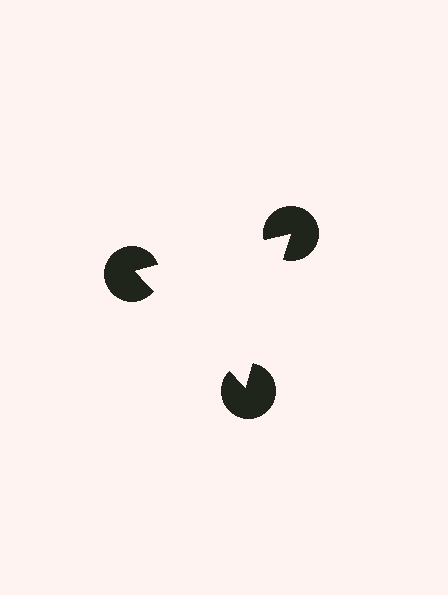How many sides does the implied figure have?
3 sides.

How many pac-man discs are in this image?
There are 3 — one at each vertex of the illusory triangle.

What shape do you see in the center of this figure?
An illusory triangle — its edges are inferred from the aligned wedge cuts in the pac-man discs, not physically drawn.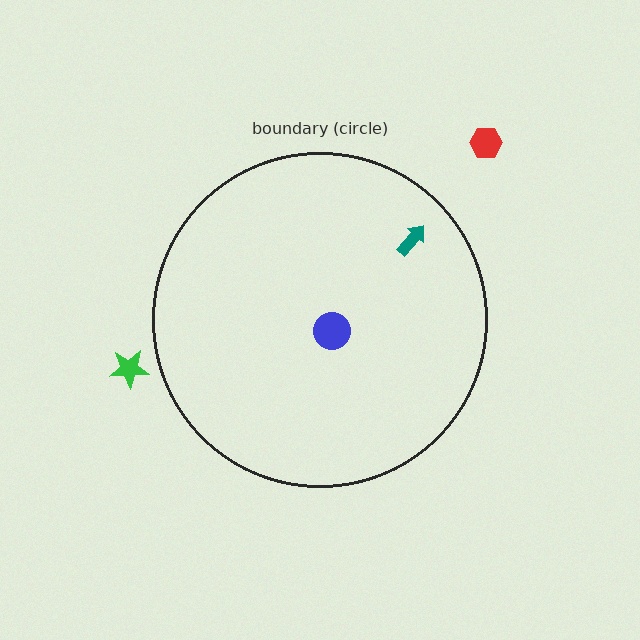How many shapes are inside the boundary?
2 inside, 2 outside.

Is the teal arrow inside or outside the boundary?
Inside.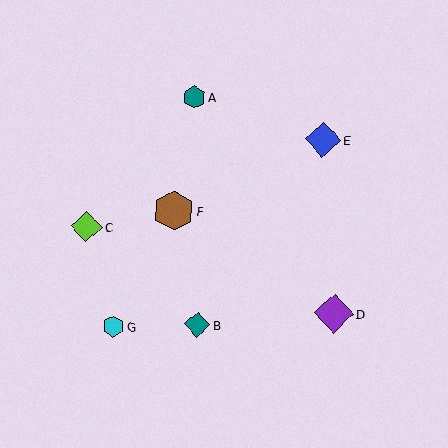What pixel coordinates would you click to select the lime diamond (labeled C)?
Click at (87, 227) to select the lime diamond C.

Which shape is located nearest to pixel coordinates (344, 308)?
The purple diamond (labeled D) at (334, 313) is nearest to that location.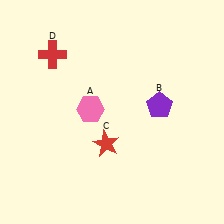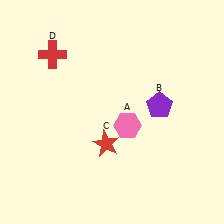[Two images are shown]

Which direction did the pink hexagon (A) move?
The pink hexagon (A) moved right.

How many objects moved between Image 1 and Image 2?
1 object moved between the two images.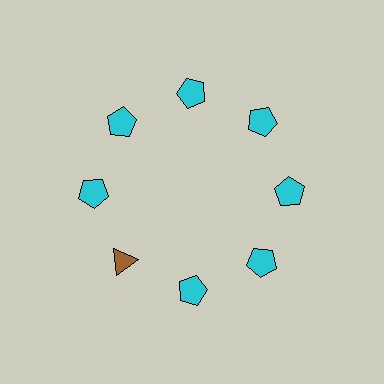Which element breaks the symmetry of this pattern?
The brown triangle at roughly the 8 o'clock position breaks the symmetry. All other shapes are cyan pentagons.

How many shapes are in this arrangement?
There are 8 shapes arranged in a ring pattern.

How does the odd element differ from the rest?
It differs in both color (brown instead of cyan) and shape (triangle instead of pentagon).